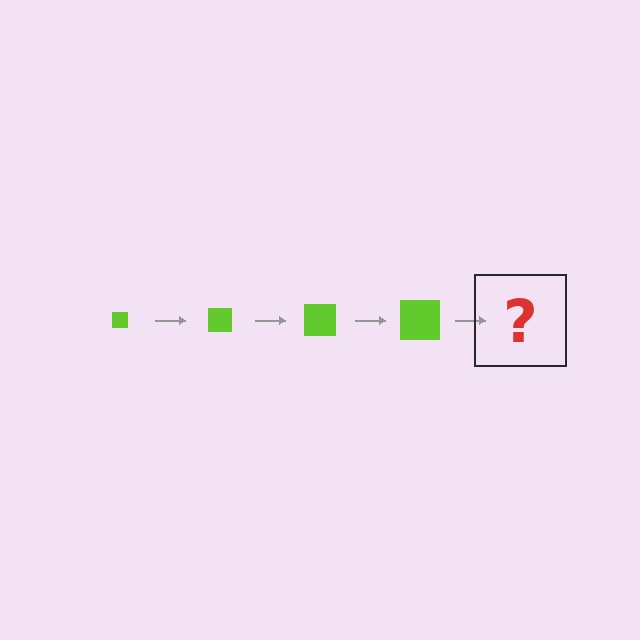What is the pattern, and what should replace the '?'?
The pattern is that the square gets progressively larger each step. The '?' should be a lime square, larger than the previous one.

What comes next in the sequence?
The next element should be a lime square, larger than the previous one.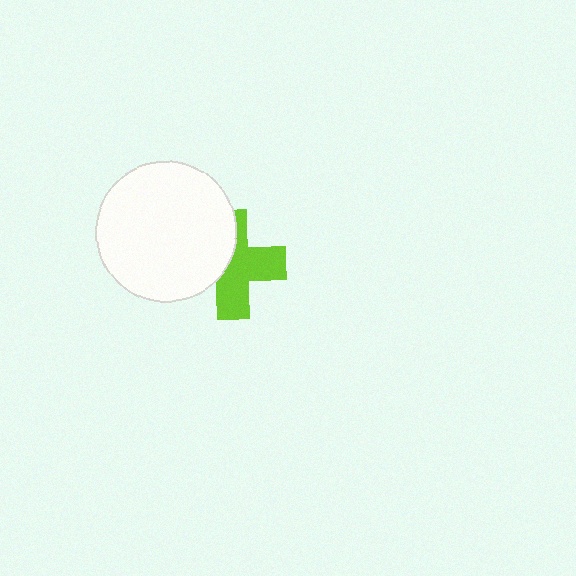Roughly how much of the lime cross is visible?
About half of it is visible (roughly 59%).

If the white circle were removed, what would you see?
You would see the complete lime cross.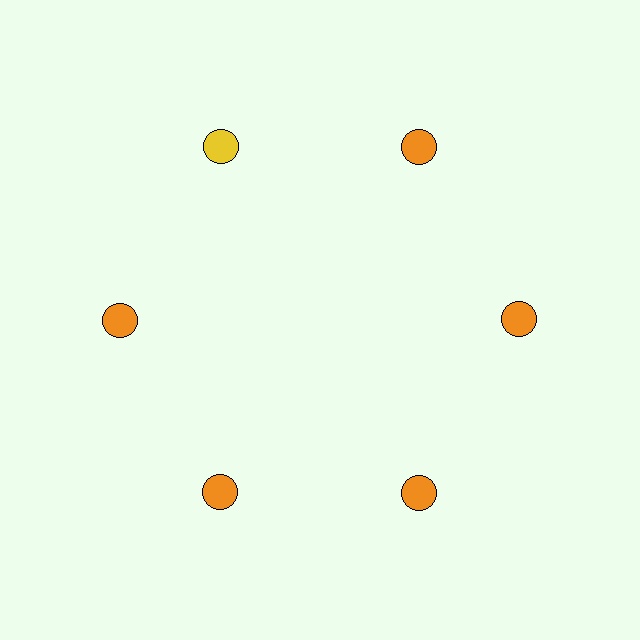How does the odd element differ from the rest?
It has a different color: yellow instead of orange.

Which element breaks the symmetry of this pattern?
The yellow circle at roughly the 11 o'clock position breaks the symmetry. All other shapes are orange circles.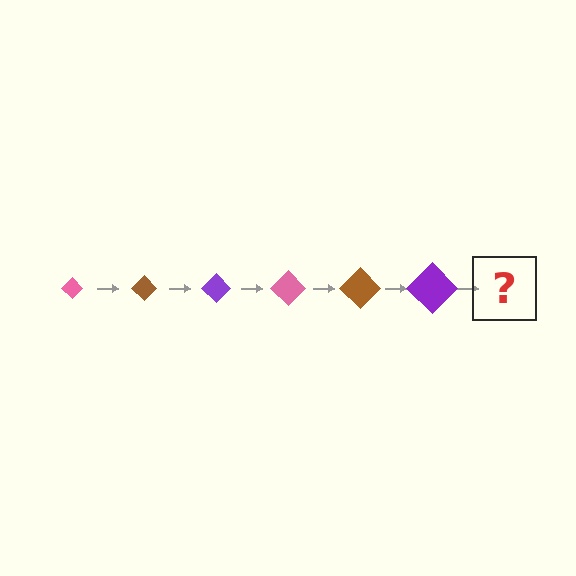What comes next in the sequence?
The next element should be a pink diamond, larger than the previous one.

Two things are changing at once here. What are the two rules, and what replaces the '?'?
The two rules are that the diamond grows larger each step and the color cycles through pink, brown, and purple. The '?' should be a pink diamond, larger than the previous one.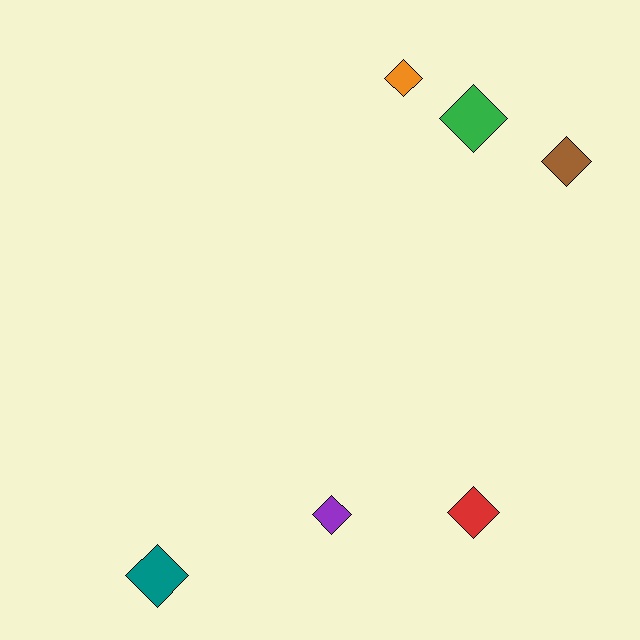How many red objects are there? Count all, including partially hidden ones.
There is 1 red object.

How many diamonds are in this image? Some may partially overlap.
There are 6 diamonds.